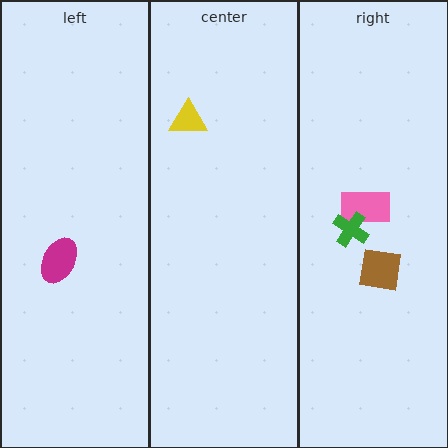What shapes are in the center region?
The yellow triangle.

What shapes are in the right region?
The pink rectangle, the green cross, the brown square.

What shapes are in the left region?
The magenta ellipse.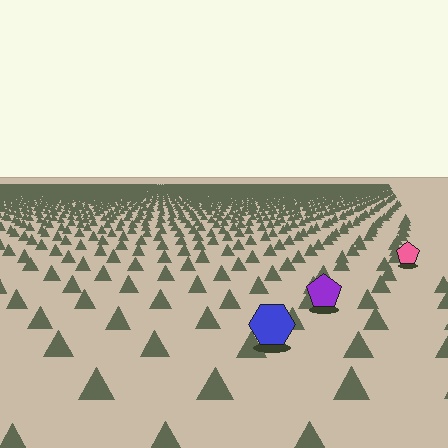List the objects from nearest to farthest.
From nearest to farthest: the blue hexagon, the purple pentagon, the pink pentagon.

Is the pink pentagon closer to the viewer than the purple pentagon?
No. The purple pentagon is closer — you can tell from the texture gradient: the ground texture is coarser near it.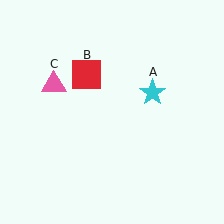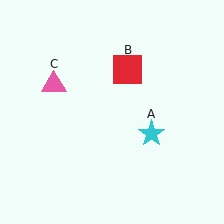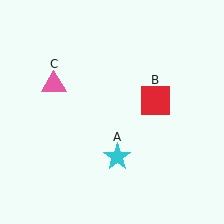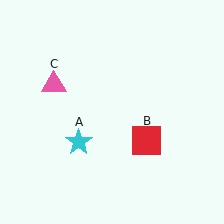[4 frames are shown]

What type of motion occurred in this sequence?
The cyan star (object A), red square (object B) rotated clockwise around the center of the scene.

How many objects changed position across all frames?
2 objects changed position: cyan star (object A), red square (object B).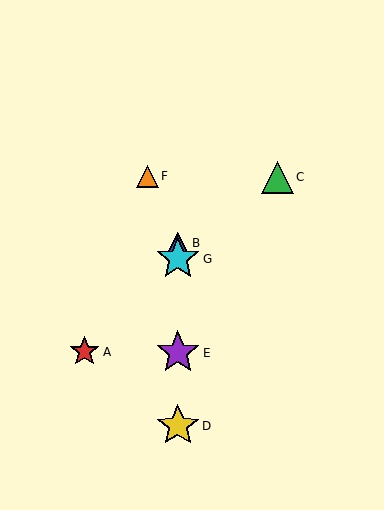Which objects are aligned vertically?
Objects B, D, E, G are aligned vertically.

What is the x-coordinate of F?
Object F is at x≈148.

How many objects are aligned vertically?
4 objects (B, D, E, G) are aligned vertically.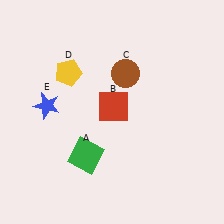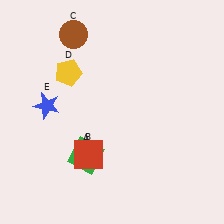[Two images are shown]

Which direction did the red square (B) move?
The red square (B) moved down.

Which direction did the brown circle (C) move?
The brown circle (C) moved left.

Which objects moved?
The objects that moved are: the red square (B), the brown circle (C).